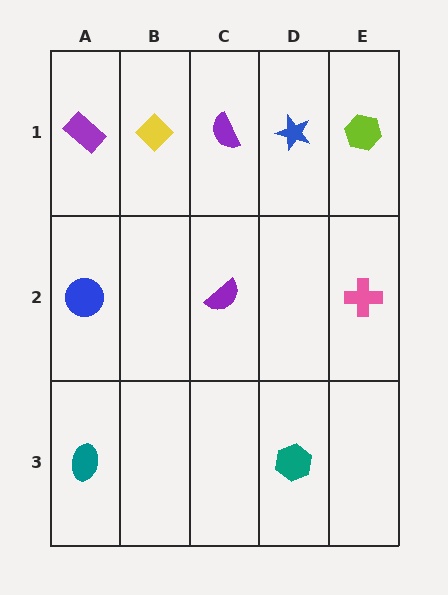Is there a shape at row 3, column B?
No, that cell is empty.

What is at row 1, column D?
A blue star.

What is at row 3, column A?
A teal ellipse.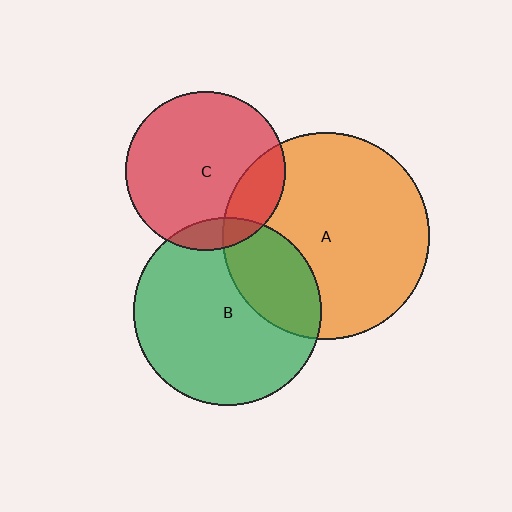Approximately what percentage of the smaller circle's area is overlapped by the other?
Approximately 10%.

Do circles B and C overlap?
Yes.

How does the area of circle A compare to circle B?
Approximately 1.2 times.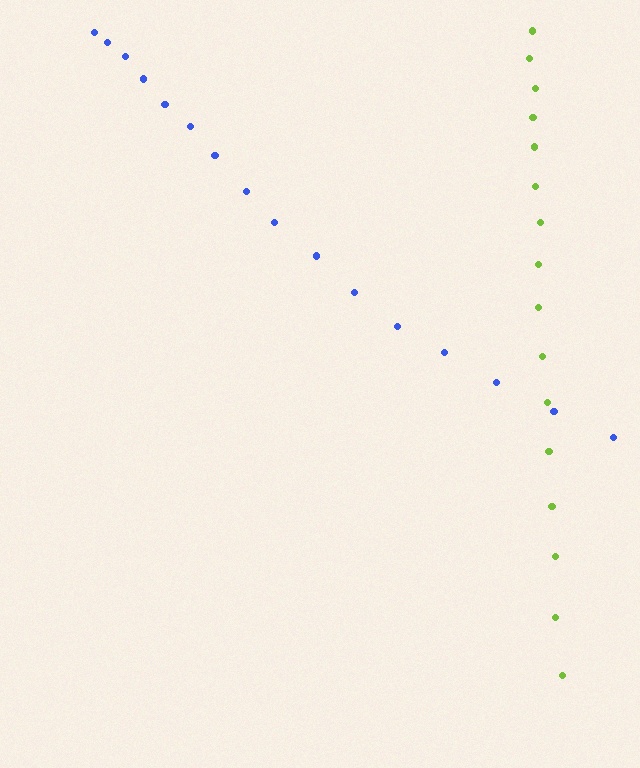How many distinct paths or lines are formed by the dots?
There are 2 distinct paths.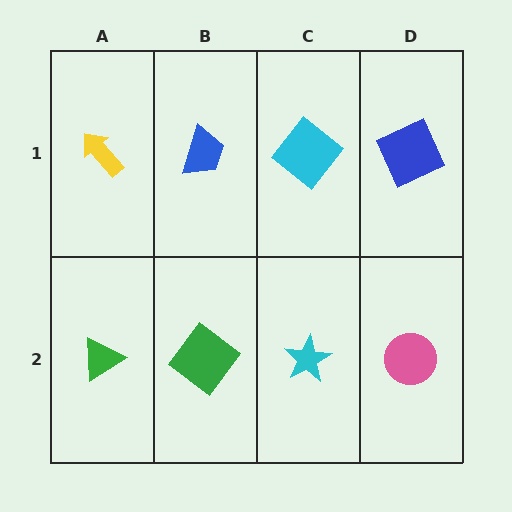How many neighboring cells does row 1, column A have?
2.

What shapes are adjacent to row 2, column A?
A yellow arrow (row 1, column A), a green diamond (row 2, column B).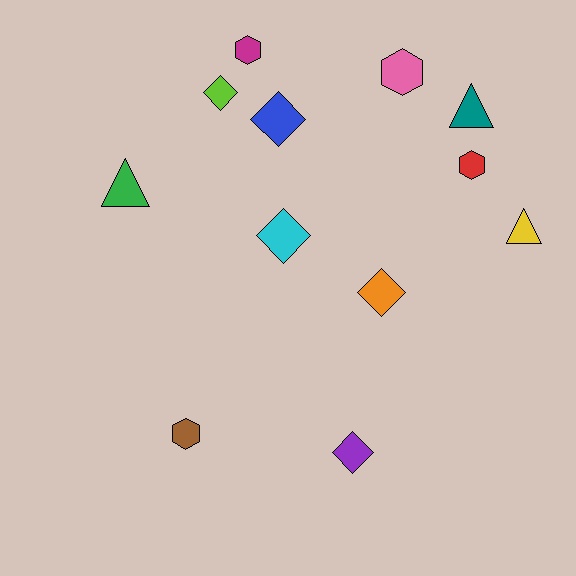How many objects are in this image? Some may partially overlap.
There are 12 objects.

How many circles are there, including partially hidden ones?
There are no circles.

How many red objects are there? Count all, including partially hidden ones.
There is 1 red object.